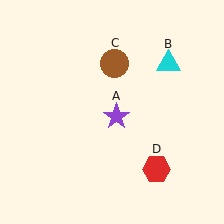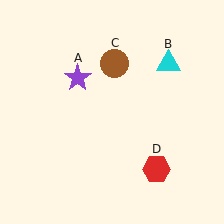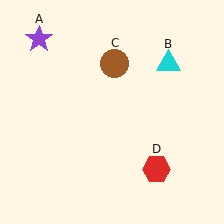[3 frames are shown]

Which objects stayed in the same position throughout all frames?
Cyan triangle (object B) and brown circle (object C) and red hexagon (object D) remained stationary.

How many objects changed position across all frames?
1 object changed position: purple star (object A).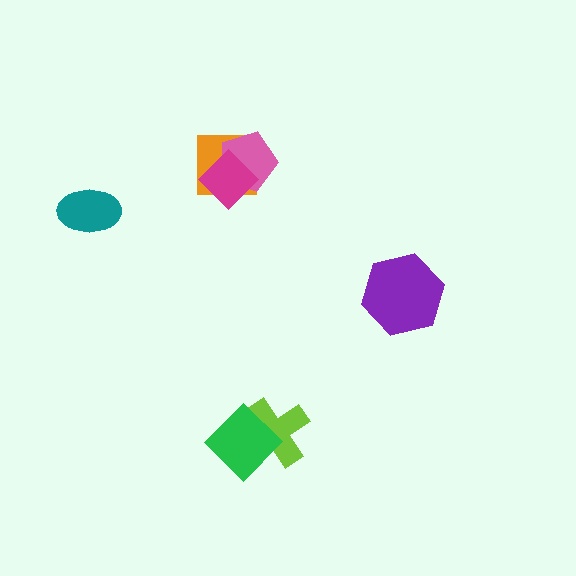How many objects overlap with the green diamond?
1 object overlaps with the green diamond.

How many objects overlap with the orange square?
2 objects overlap with the orange square.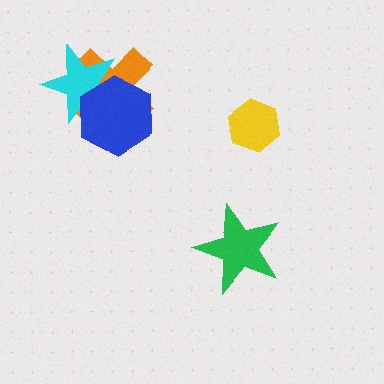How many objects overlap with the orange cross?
2 objects overlap with the orange cross.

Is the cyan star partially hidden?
Yes, it is partially covered by another shape.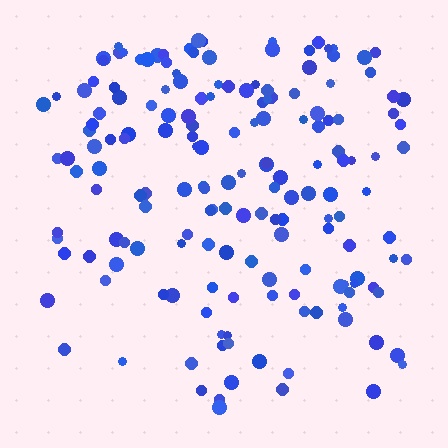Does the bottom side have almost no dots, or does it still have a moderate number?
Still a moderate number, just noticeably fewer than the top.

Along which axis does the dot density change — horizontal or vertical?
Vertical.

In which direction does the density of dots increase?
From bottom to top, with the top side densest.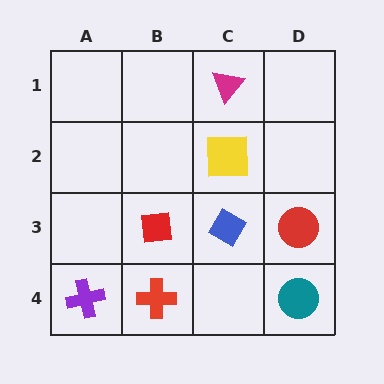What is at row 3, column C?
A blue diamond.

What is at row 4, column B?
A red cross.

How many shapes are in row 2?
1 shape.